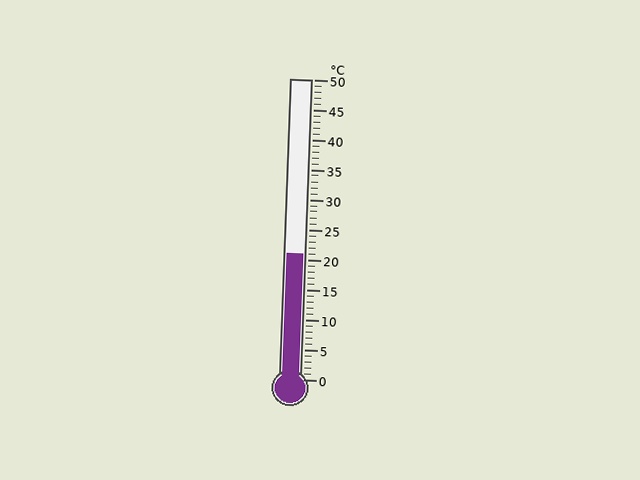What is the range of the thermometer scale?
The thermometer scale ranges from 0°C to 50°C.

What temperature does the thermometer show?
The thermometer shows approximately 21°C.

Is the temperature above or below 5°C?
The temperature is above 5°C.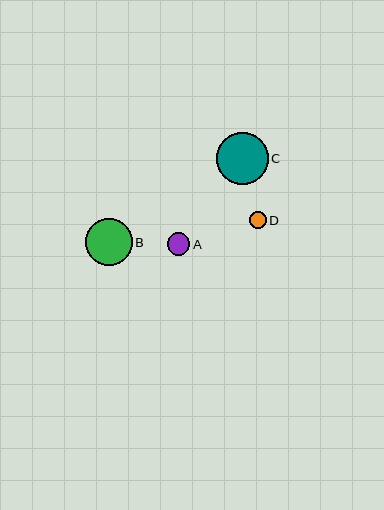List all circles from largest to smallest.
From largest to smallest: C, B, A, D.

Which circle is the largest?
Circle C is the largest with a size of approximately 52 pixels.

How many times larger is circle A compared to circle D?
Circle A is approximately 1.4 times the size of circle D.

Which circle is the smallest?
Circle D is the smallest with a size of approximately 17 pixels.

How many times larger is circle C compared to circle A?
Circle C is approximately 2.3 times the size of circle A.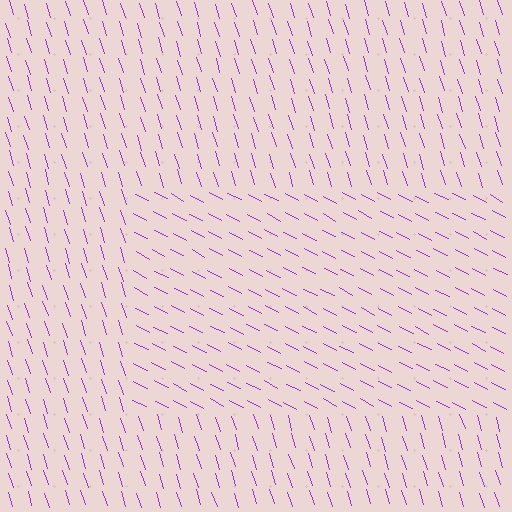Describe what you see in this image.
The image is filled with small purple line segments. A rectangle region in the image has lines oriented differently from the surrounding lines, creating a visible texture boundary.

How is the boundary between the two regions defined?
The boundary is defined purely by a change in line orientation (approximately 45 degrees difference). All lines are the same color and thickness.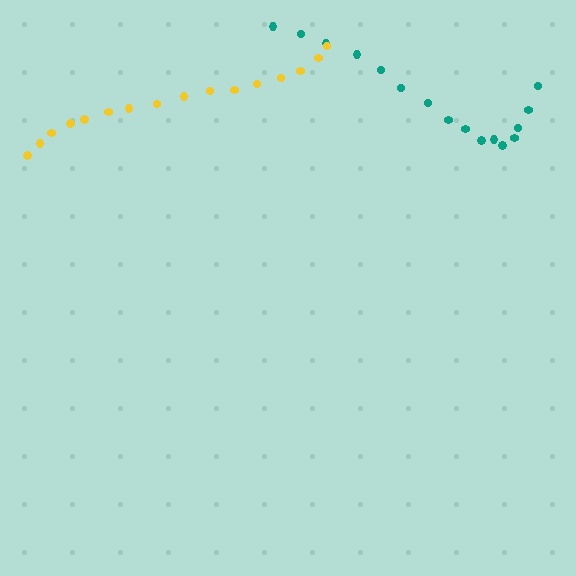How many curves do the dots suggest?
There are 2 distinct paths.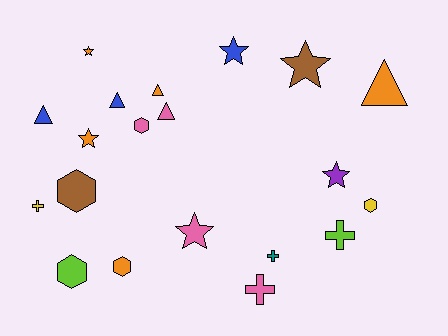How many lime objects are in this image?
There are 2 lime objects.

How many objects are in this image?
There are 20 objects.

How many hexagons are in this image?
There are 5 hexagons.